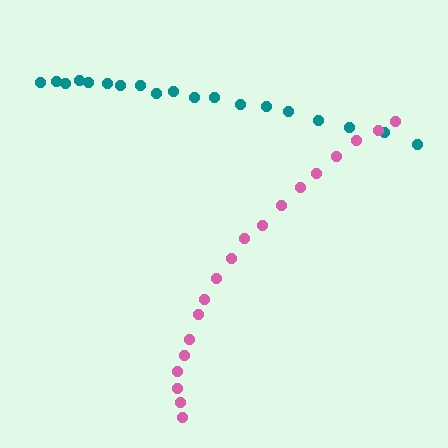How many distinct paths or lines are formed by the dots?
There are 2 distinct paths.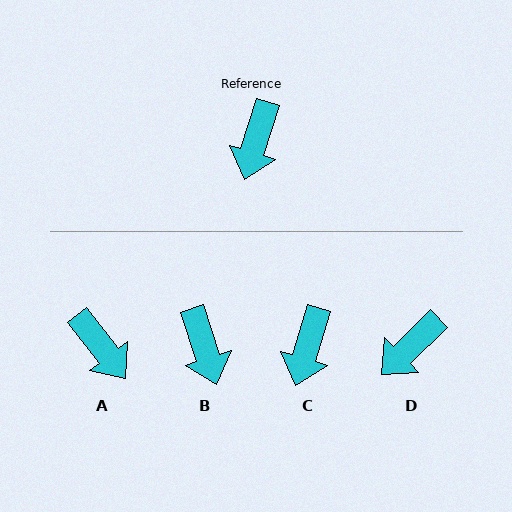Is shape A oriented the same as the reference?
No, it is off by about 55 degrees.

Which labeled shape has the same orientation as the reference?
C.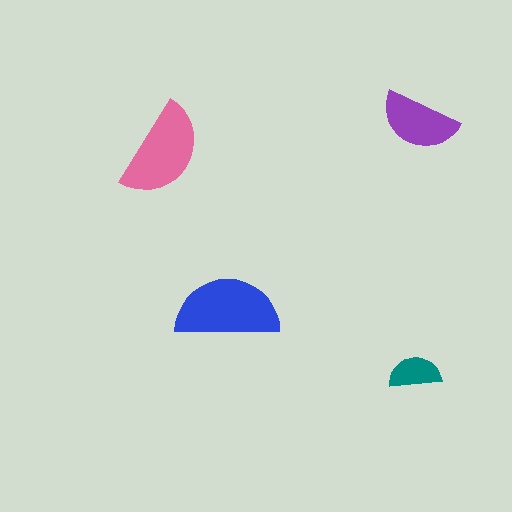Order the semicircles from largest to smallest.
the blue one, the pink one, the purple one, the teal one.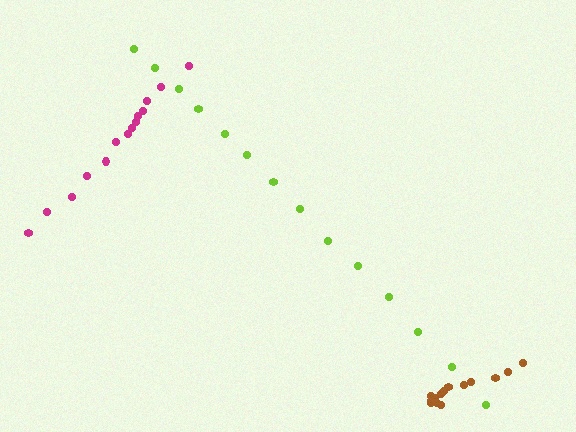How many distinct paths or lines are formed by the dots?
There are 3 distinct paths.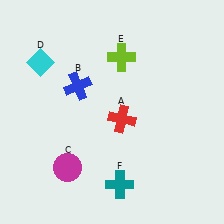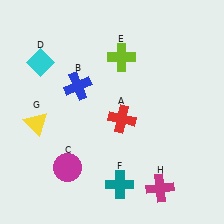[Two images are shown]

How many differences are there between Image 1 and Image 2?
There are 2 differences between the two images.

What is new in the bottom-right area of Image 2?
A magenta cross (H) was added in the bottom-right area of Image 2.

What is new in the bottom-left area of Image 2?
A yellow triangle (G) was added in the bottom-left area of Image 2.